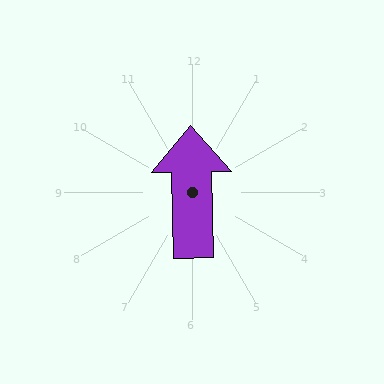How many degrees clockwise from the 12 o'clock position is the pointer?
Approximately 359 degrees.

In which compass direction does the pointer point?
North.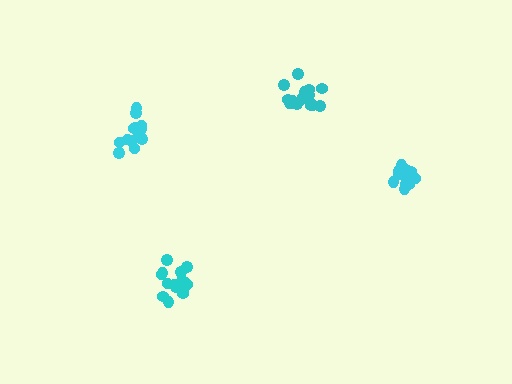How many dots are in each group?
Group 1: 14 dots, Group 2: 13 dots, Group 3: 16 dots, Group 4: 17 dots (60 total).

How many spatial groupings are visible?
There are 4 spatial groupings.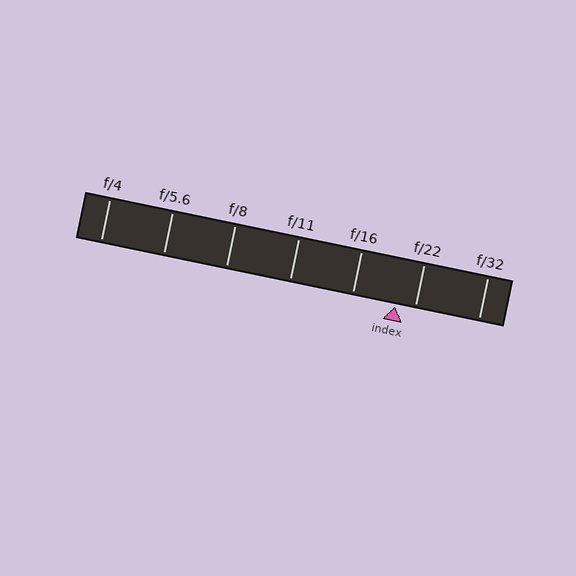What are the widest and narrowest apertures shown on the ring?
The widest aperture shown is f/4 and the narrowest is f/32.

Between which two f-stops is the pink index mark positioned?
The index mark is between f/16 and f/22.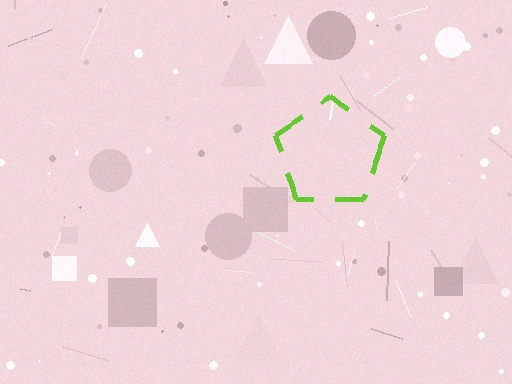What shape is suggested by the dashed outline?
The dashed outline suggests a pentagon.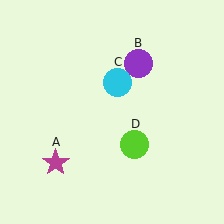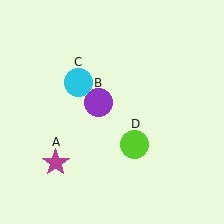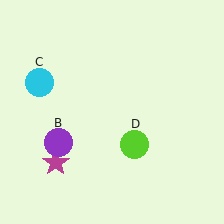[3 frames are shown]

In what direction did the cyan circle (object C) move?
The cyan circle (object C) moved left.